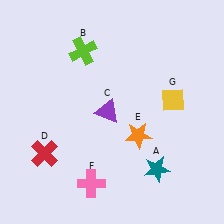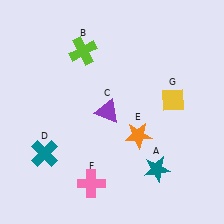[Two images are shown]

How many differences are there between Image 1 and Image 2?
There is 1 difference between the two images.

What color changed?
The cross (D) changed from red in Image 1 to teal in Image 2.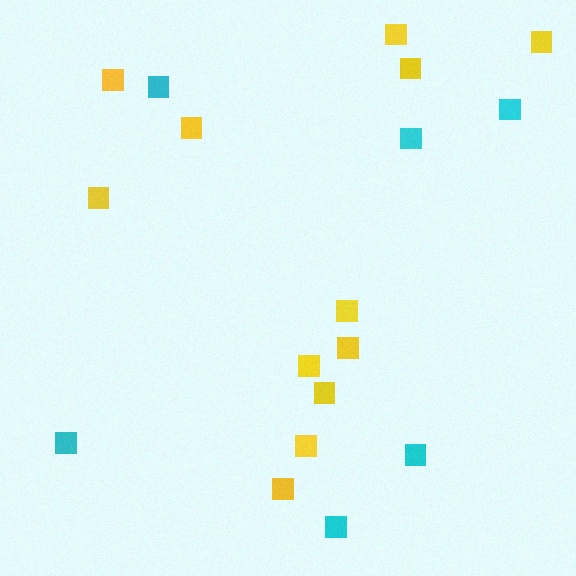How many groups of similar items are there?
There are 2 groups: one group of cyan squares (6) and one group of yellow squares (12).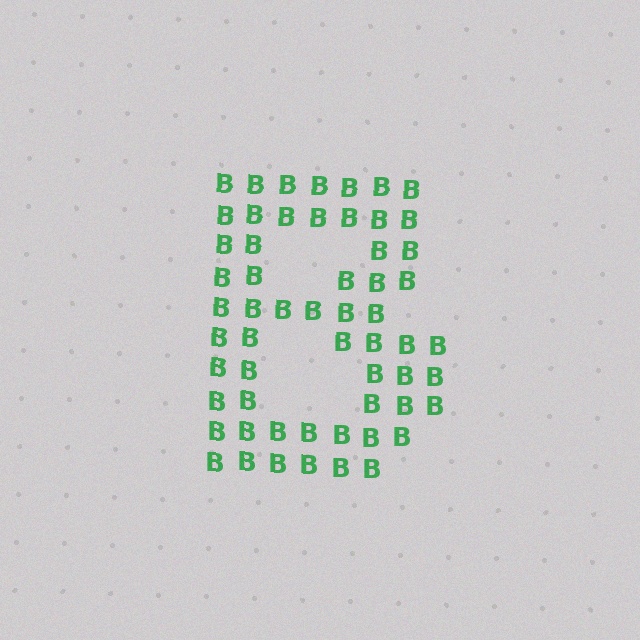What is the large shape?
The large shape is the letter B.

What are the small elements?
The small elements are letter B's.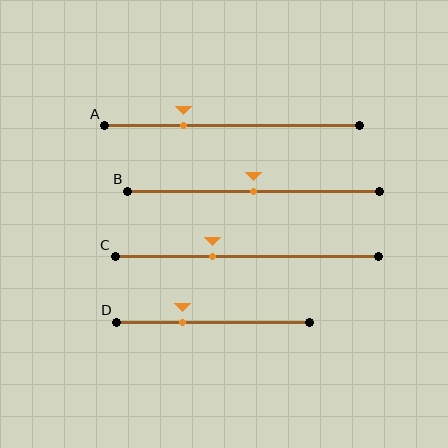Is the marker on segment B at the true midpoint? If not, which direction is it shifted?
Yes, the marker on segment B is at the true midpoint.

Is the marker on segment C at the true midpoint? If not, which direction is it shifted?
No, the marker on segment C is shifted to the left by about 13% of the segment length.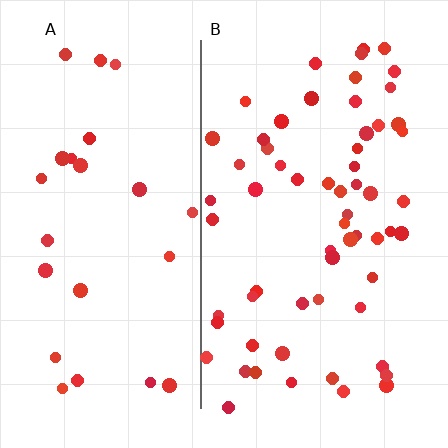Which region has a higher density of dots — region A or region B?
B (the right).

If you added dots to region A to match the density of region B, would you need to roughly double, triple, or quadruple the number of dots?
Approximately double.